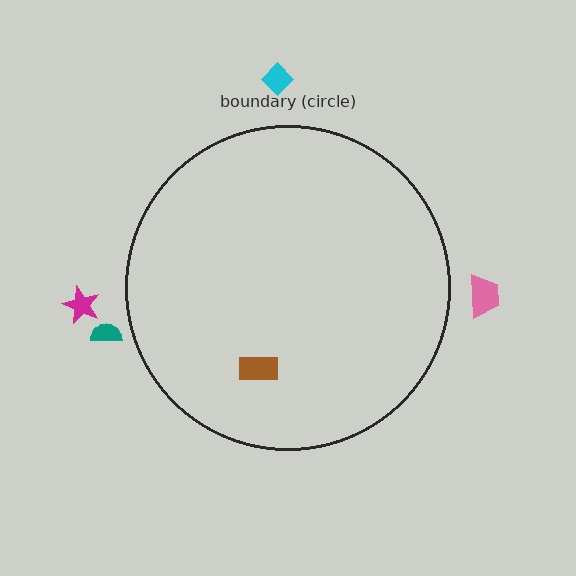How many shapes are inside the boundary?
1 inside, 4 outside.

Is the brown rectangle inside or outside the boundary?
Inside.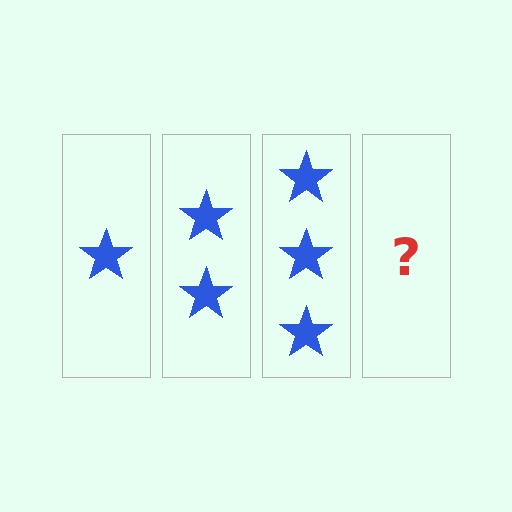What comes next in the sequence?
The next element should be 4 stars.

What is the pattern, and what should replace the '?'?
The pattern is that each step adds one more star. The '?' should be 4 stars.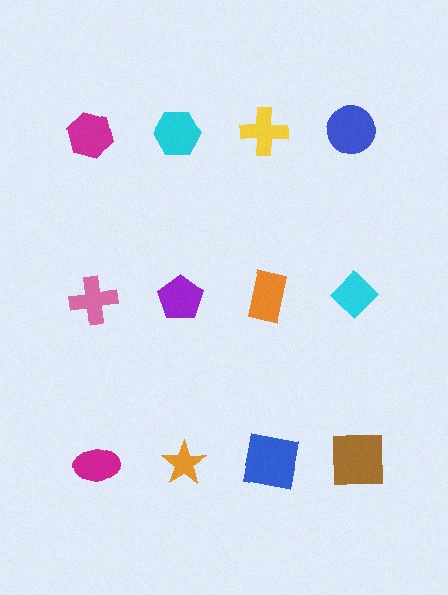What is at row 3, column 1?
A magenta ellipse.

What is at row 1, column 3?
A yellow cross.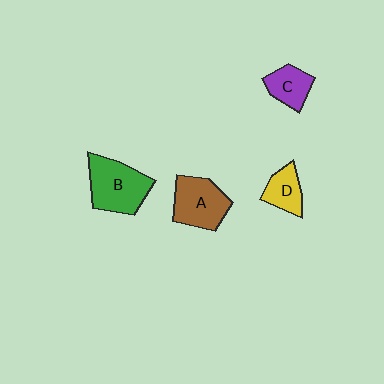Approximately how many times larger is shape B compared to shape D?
Approximately 1.9 times.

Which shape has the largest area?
Shape B (green).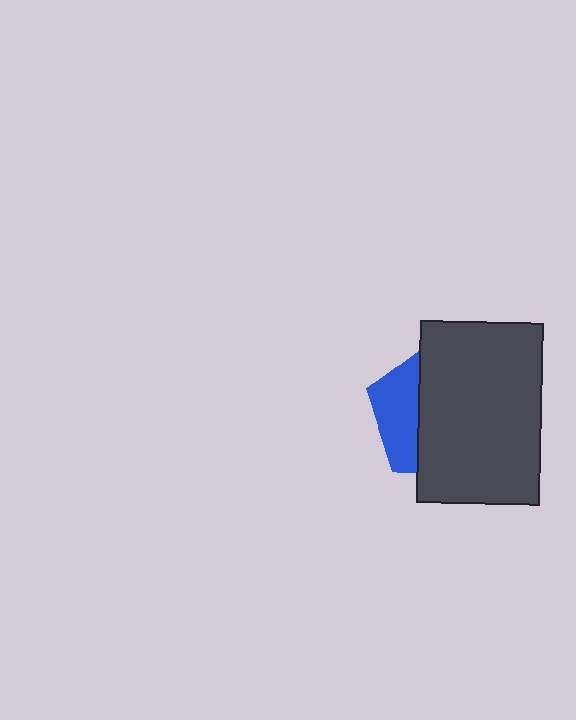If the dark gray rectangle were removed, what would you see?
You would see the complete blue pentagon.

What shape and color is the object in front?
The object in front is a dark gray rectangle.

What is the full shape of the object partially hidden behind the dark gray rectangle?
The partially hidden object is a blue pentagon.